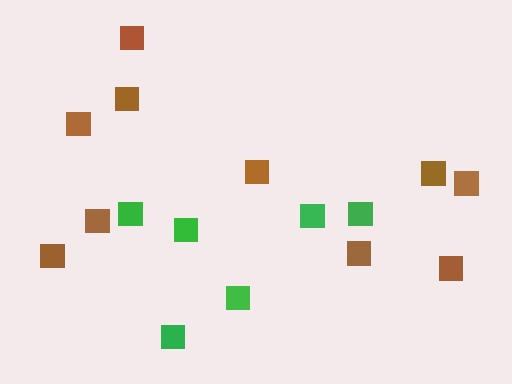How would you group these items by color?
There are 2 groups: one group of green squares (6) and one group of brown squares (10).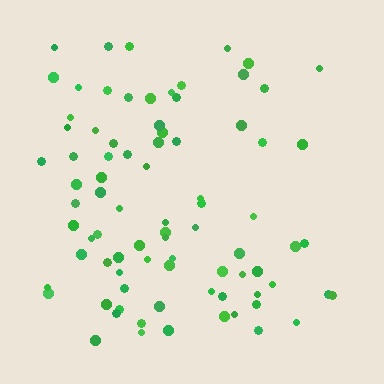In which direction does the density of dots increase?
From right to left, with the left side densest.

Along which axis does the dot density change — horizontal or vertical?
Horizontal.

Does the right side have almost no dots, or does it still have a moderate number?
Still a moderate number, just noticeably fewer than the left.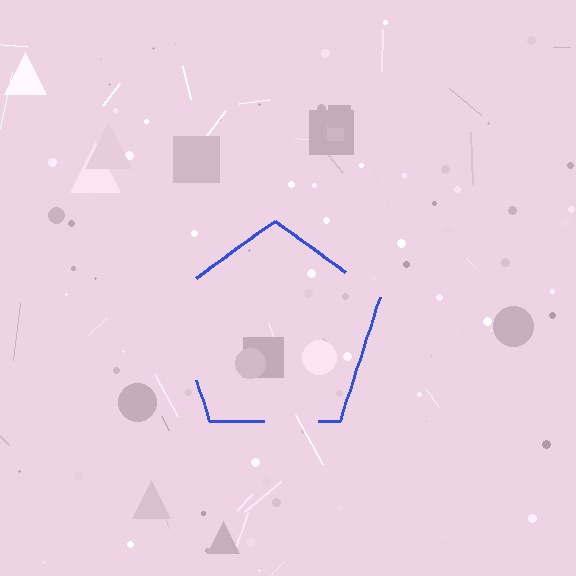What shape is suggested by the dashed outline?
The dashed outline suggests a pentagon.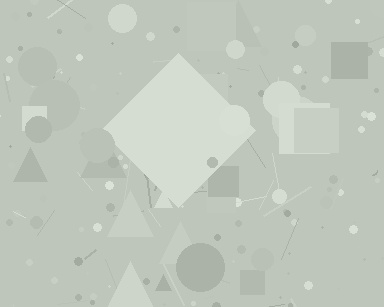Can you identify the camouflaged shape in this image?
The camouflaged shape is a diamond.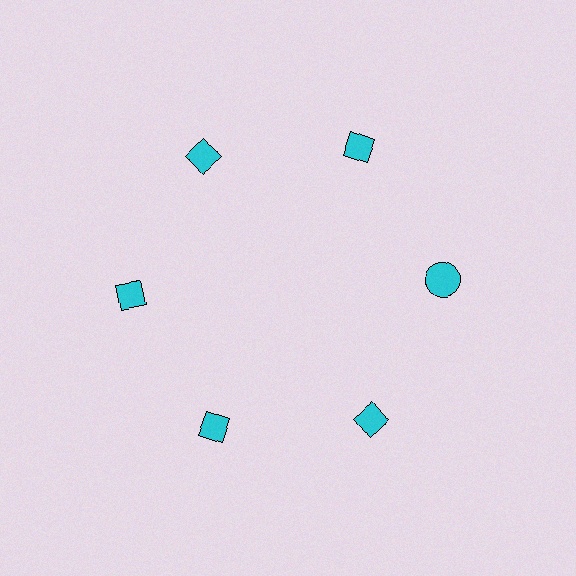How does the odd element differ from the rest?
It has a different shape: circle instead of diamond.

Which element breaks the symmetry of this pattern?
The cyan circle at roughly the 3 o'clock position breaks the symmetry. All other shapes are cyan diamonds.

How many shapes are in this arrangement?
There are 6 shapes arranged in a ring pattern.